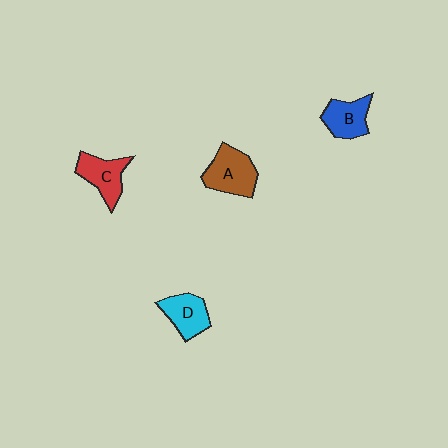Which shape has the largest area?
Shape A (brown).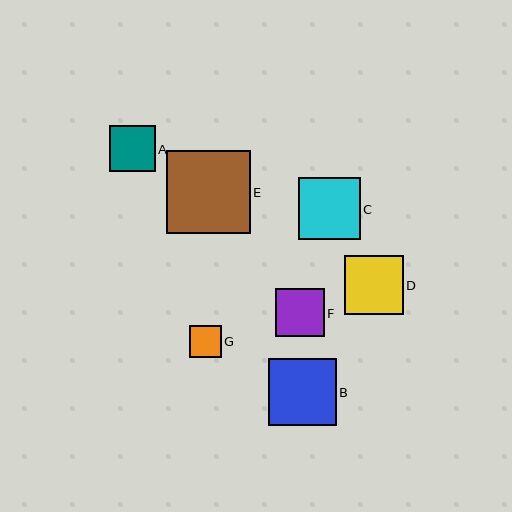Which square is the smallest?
Square G is the smallest with a size of approximately 32 pixels.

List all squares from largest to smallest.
From largest to smallest: E, B, C, D, F, A, G.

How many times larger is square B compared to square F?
Square B is approximately 1.4 times the size of square F.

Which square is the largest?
Square E is the largest with a size of approximately 83 pixels.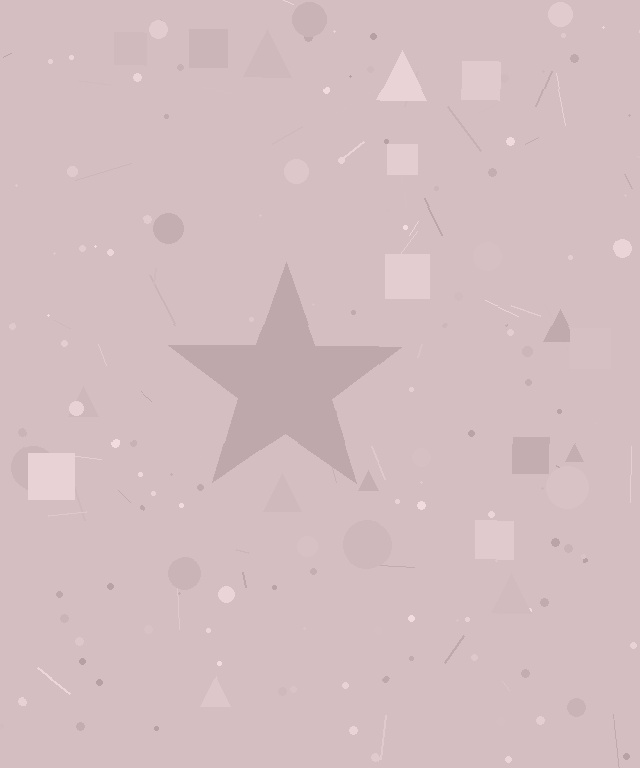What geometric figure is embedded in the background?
A star is embedded in the background.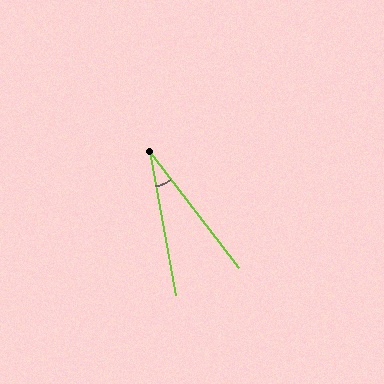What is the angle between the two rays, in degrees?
Approximately 27 degrees.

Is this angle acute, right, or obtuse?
It is acute.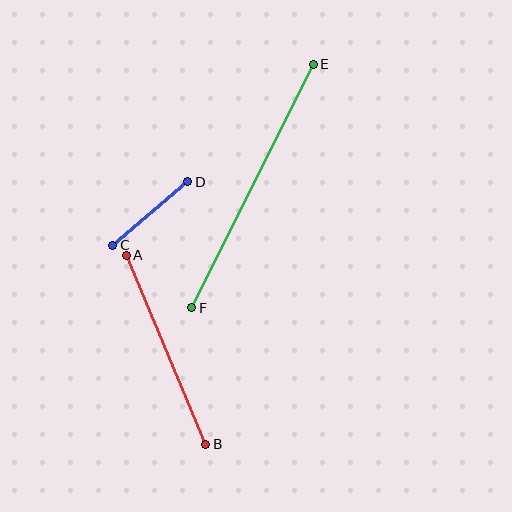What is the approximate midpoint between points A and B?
The midpoint is at approximately (166, 350) pixels.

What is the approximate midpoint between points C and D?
The midpoint is at approximately (150, 214) pixels.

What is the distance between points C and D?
The distance is approximately 98 pixels.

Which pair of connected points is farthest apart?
Points E and F are farthest apart.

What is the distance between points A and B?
The distance is approximately 205 pixels.